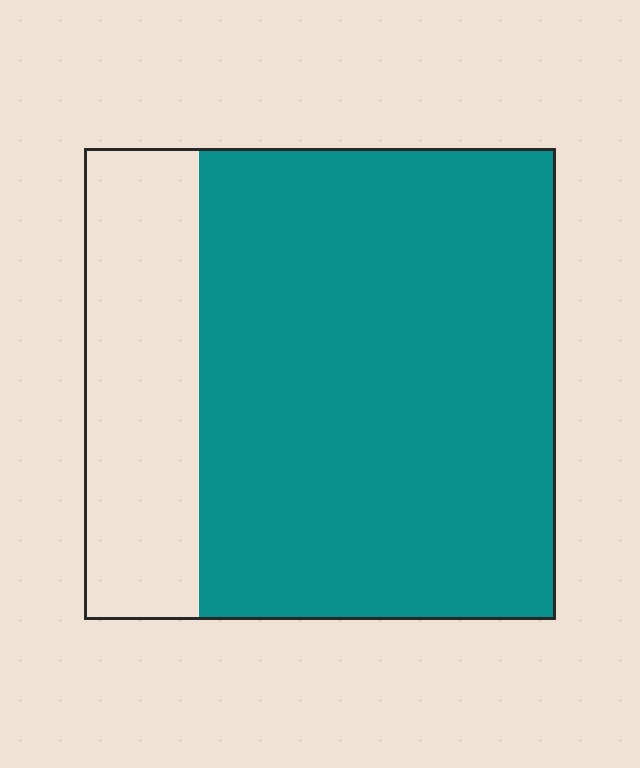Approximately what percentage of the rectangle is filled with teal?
Approximately 75%.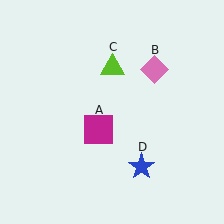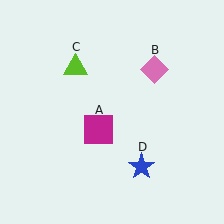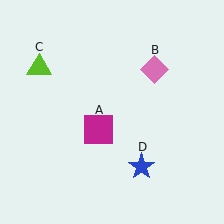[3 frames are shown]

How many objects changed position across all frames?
1 object changed position: lime triangle (object C).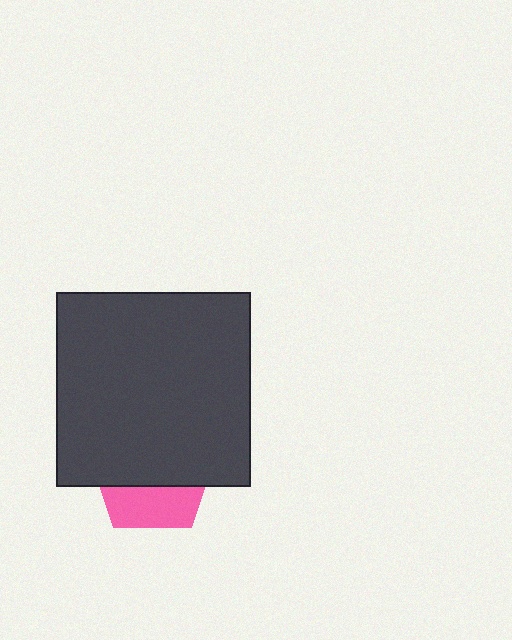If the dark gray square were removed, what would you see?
You would see the complete pink pentagon.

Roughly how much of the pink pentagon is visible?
A small part of it is visible (roughly 34%).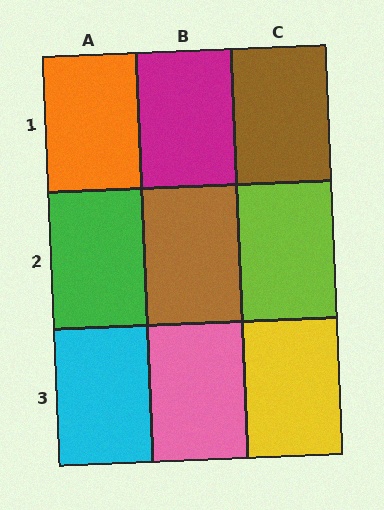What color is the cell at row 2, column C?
Lime.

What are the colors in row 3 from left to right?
Cyan, pink, yellow.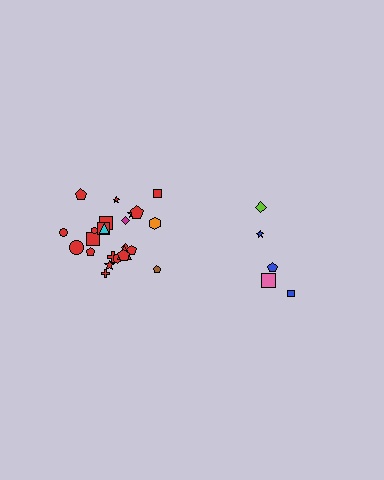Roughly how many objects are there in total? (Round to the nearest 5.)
Roughly 30 objects in total.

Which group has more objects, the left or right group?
The left group.